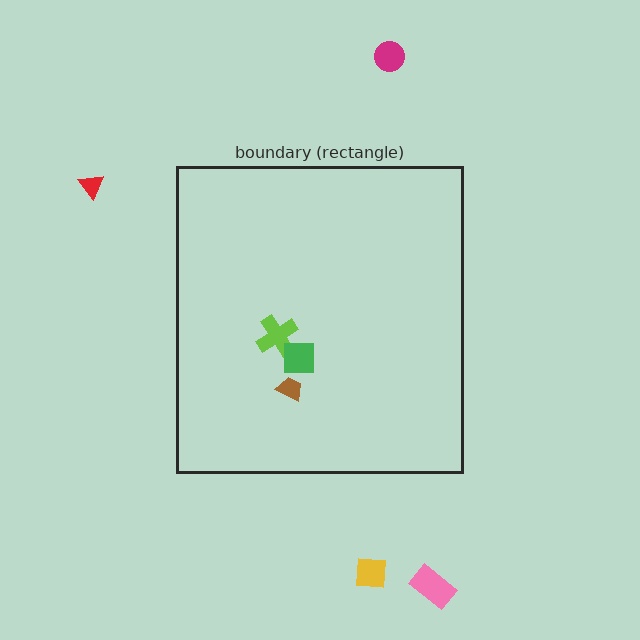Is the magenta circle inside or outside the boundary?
Outside.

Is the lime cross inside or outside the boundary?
Inside.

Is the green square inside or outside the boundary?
Inside.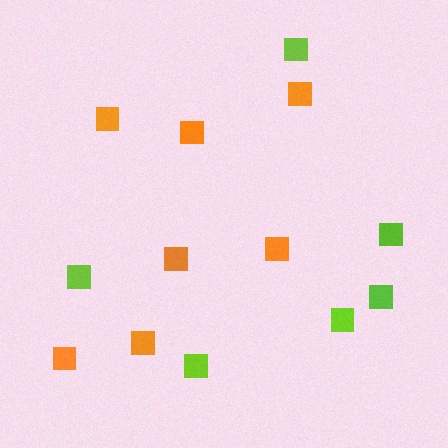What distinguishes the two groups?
There are 2 groups: one group of orange squares (7) and one group of lime squares (6).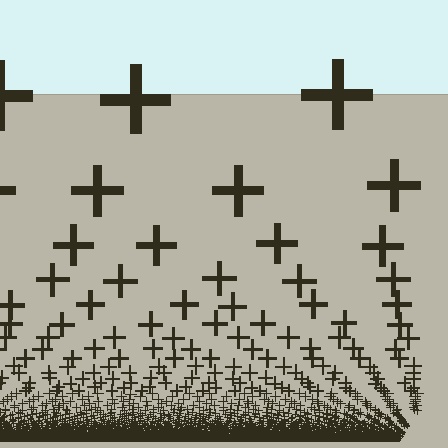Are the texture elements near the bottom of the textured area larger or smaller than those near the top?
Smaller. The gradient is inverted — elements near the bottom are smaller and denser.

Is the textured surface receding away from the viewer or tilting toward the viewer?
The surface appears to tilt toward the viewer. Texture elements get larger and sparser toward the top.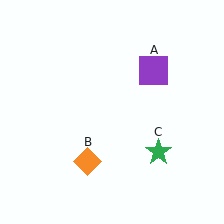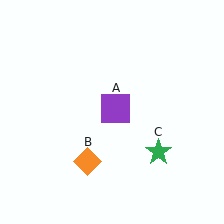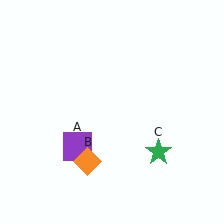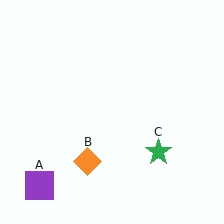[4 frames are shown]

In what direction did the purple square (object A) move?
The purple square (object A) moved down and to the left.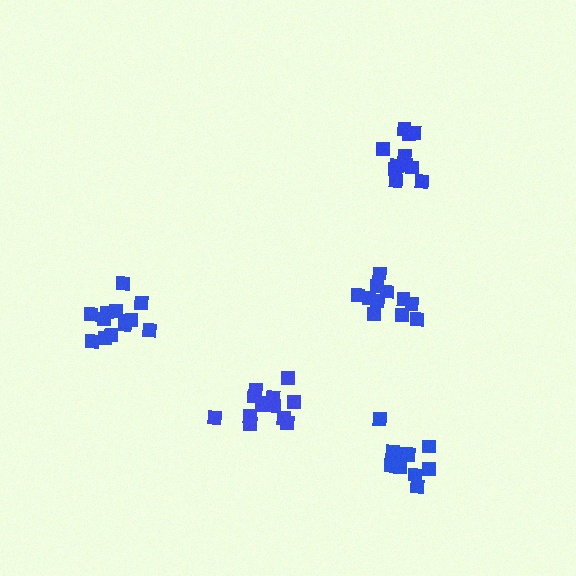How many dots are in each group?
Group 1: 11 dots, Group 2: 10 dots, Group 3: 11 dots, Group 4: 13 dots, Group 5: 13 dots (58 total).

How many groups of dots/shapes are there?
There are 5 groups.